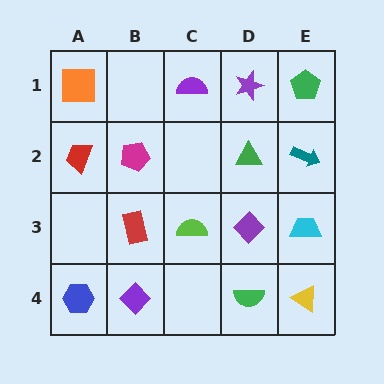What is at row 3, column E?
A cyan trapezoid.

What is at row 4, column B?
A purple diamond.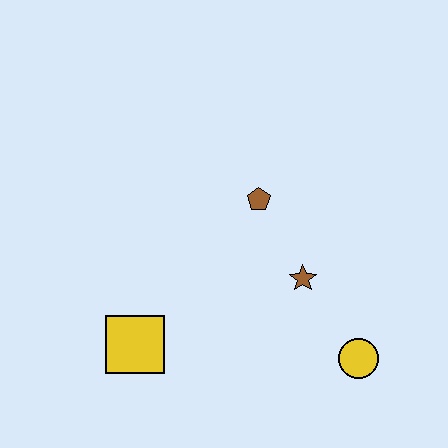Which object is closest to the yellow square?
The brown star is closest to the yellow square.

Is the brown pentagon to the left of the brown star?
Yes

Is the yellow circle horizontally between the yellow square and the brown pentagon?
No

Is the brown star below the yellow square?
No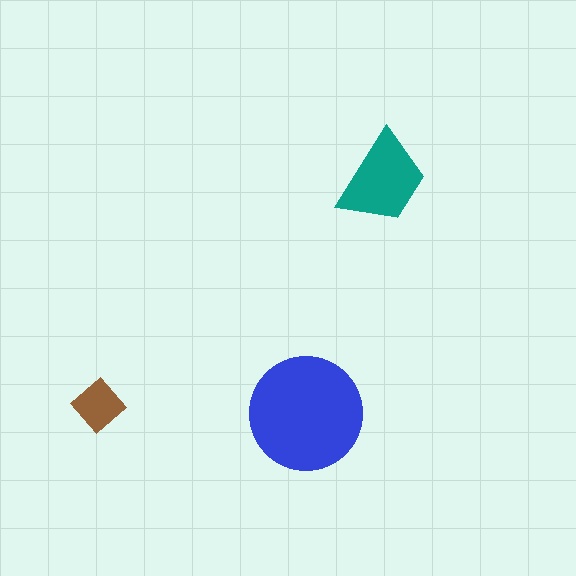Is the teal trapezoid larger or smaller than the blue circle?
Smaller.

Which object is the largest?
The blue circle.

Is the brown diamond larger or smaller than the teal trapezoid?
Smaller.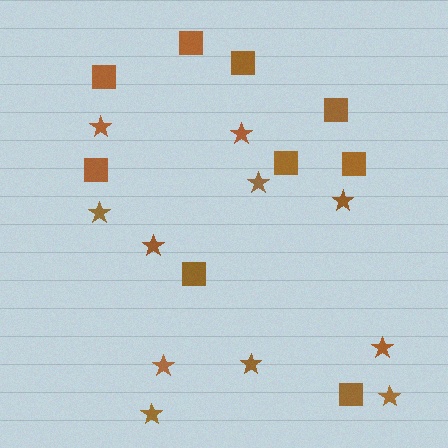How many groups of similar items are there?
There are 2 groups: one group of squares (9) and one group of stars (11).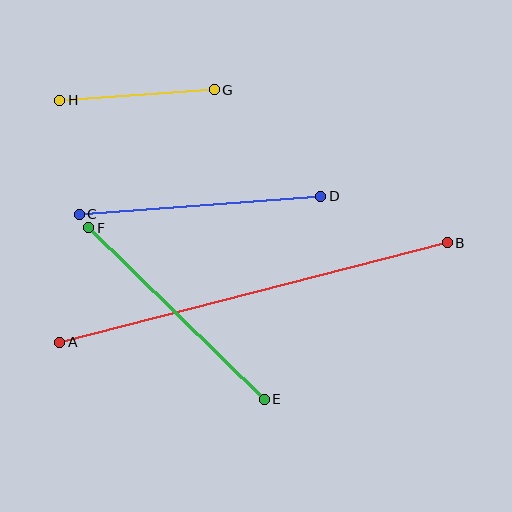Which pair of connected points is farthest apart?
Points A and B are farthest apart.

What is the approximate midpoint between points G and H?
The midpoint is at approximately (137, 95) pixels.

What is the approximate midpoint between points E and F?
The midpoint is at approximately (176, 313) pixels.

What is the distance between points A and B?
The distance is approximately 400 pixels.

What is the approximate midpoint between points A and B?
The midpoint is at approximately (254, 293) pixels.